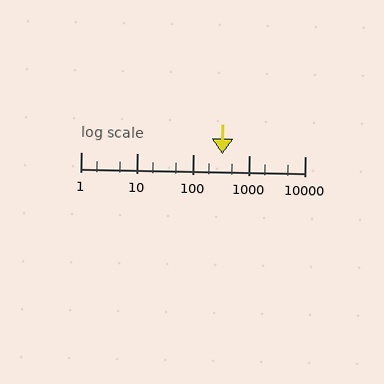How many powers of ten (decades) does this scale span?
The scale spans 4 decades, from 1 to 10000.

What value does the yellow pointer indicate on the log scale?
The pointer indicates approximately 330.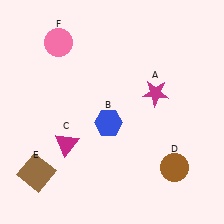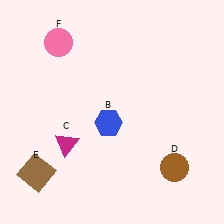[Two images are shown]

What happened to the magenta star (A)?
The magenta star (A) was removed in Image 2. It was in the top-right area of Image 1.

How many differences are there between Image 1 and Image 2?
There is 1 difference between the two images.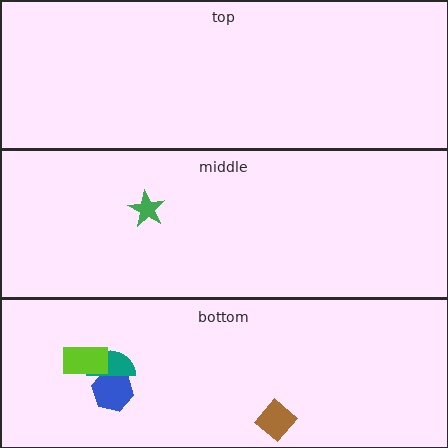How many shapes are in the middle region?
1.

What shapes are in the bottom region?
The blue hexagon, the teal semicircle, the brown diamond, the lime rectangle.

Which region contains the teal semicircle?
The bottom region.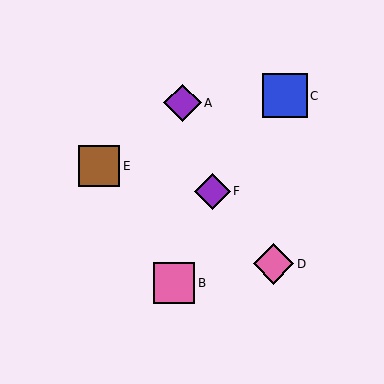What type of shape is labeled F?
Shape F is a purple diamond.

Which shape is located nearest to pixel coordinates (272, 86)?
The blue square (labeled C) at (285, 96) is nearest to that location.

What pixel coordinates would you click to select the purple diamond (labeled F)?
Click at (212, 191) to select the purple diamond F.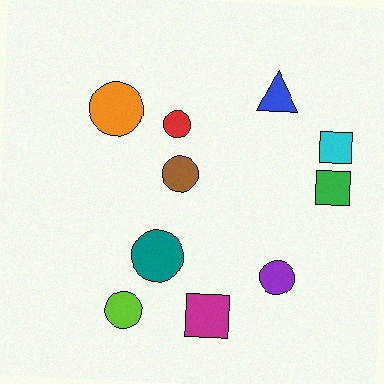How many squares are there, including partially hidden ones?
There are 3 squares.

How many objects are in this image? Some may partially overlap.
There are 10 objects.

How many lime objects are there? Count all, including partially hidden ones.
There is 1 lime object.